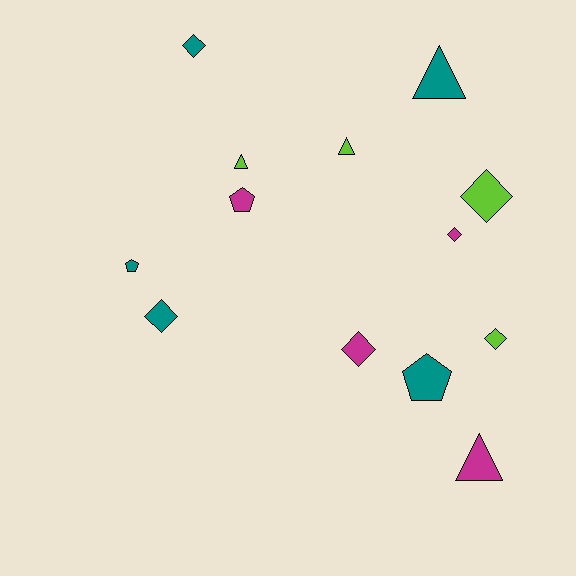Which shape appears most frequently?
Diamond, with 6 objects.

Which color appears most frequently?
Teal, with 5 objects.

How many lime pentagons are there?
There are no lime pentagons.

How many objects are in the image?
There are 13 objects.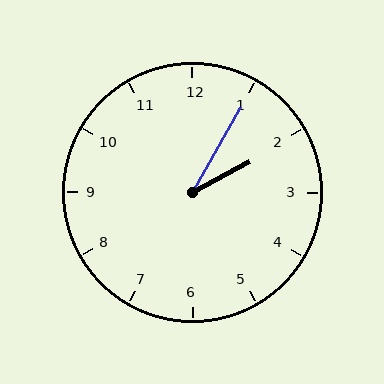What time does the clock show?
2:05.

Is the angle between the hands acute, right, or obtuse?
It is acute.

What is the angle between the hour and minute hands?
Approximately 32 degrees.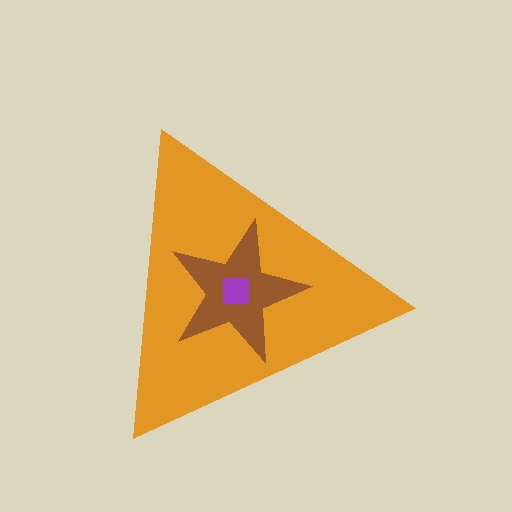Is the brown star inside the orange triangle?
Yes.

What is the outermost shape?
The orange triangle.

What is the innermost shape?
The purple square.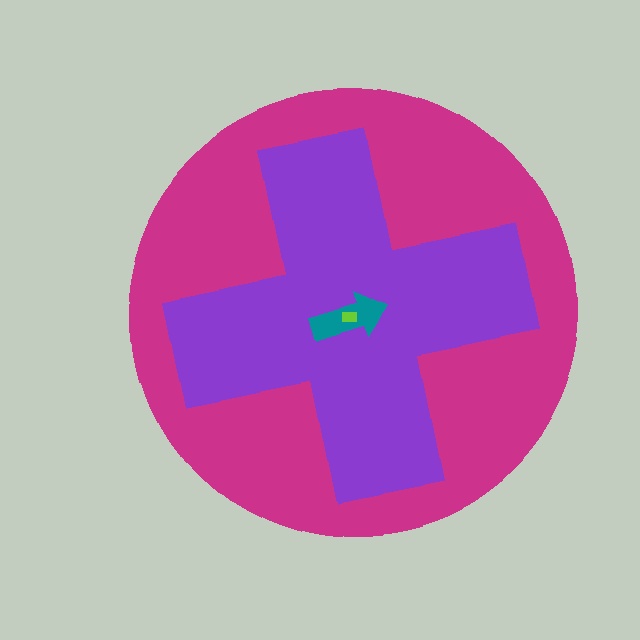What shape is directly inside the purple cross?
The teal arrow.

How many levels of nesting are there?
4.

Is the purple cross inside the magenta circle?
Yes.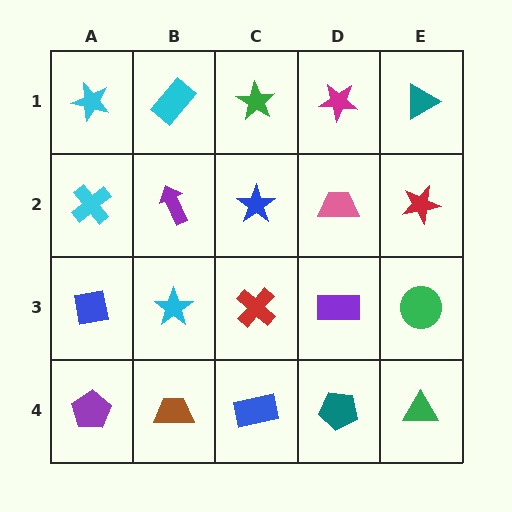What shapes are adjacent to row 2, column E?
A teal triangle (row 1, column E), a green circle (row 3, column E), a pink trapezoid (row 2, column D).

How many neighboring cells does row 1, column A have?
2.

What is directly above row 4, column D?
A purple rectangle.